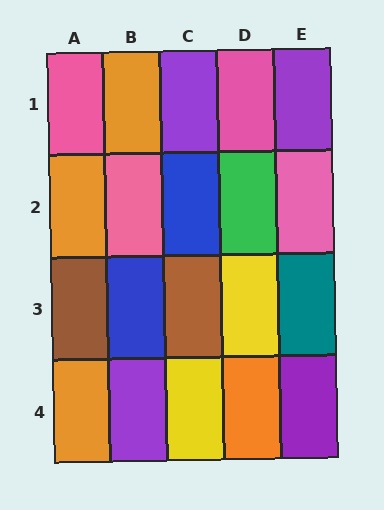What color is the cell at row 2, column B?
Pink.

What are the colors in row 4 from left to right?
Orange, purple, yellow, orange, purple.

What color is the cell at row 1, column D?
Pink.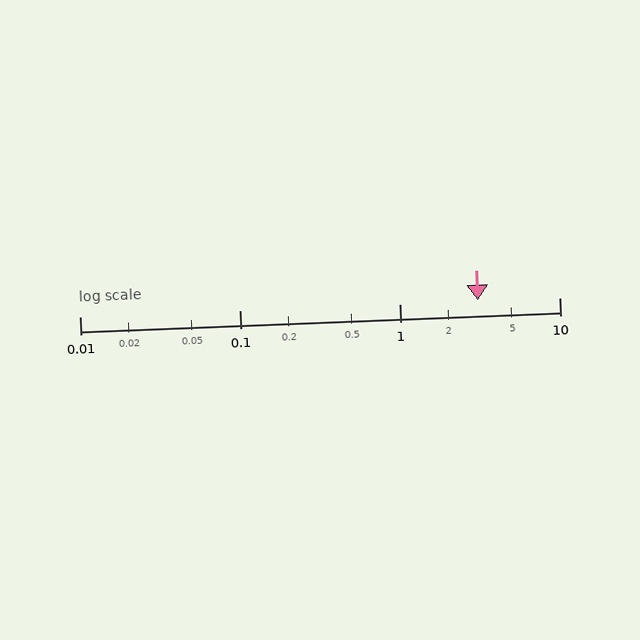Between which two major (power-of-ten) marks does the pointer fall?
The pointer is between 1 and 10.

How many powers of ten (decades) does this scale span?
The scale spans 3 decades, from 0.01 to 10.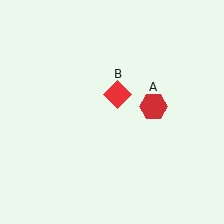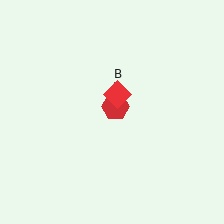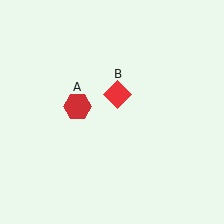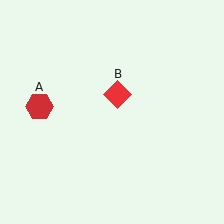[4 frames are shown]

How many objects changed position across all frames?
1 object changed position: red hexagon (object A).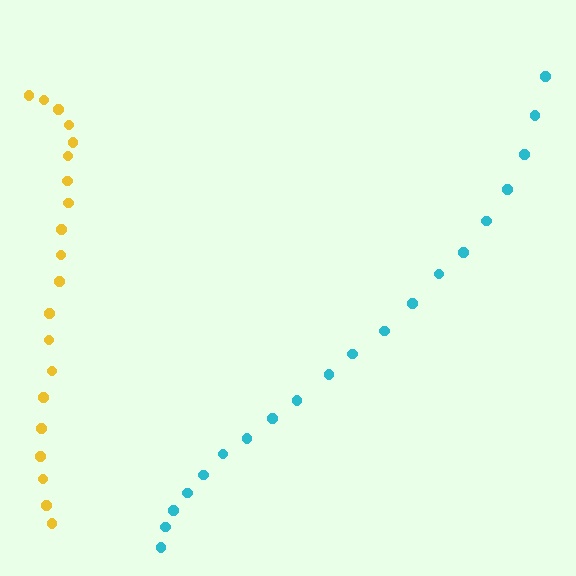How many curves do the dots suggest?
There are 2 distinct paths.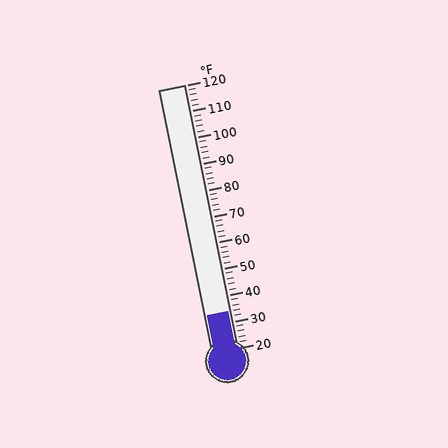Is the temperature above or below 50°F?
The temperature is below 50°F.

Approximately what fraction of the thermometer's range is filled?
The thermometer is filled to approximately 15% of its range.